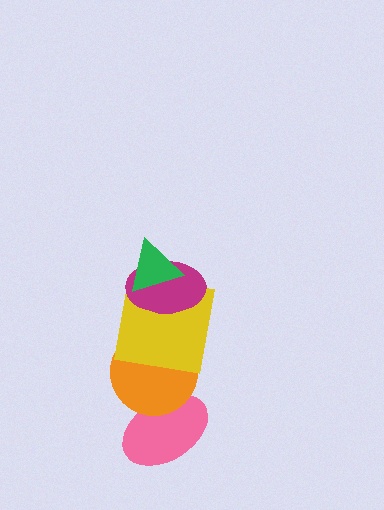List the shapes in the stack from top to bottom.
From top to bottom: the green triangle, the magenta ellipse, the yellow square, the orange circle, the pink ellipse.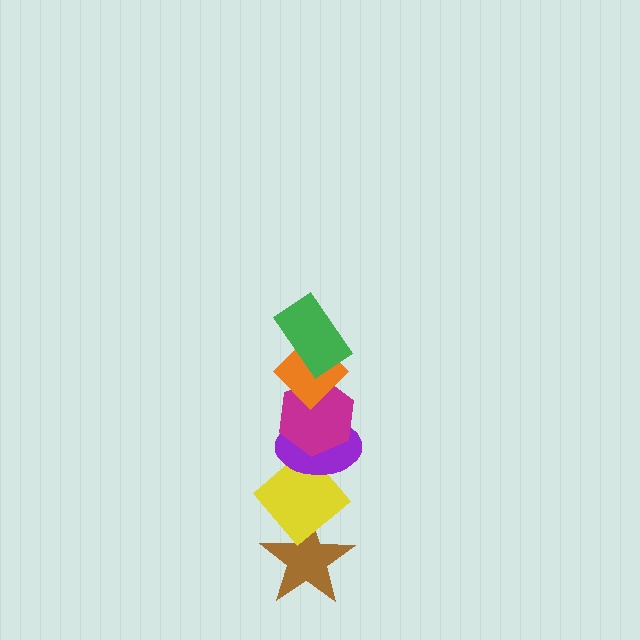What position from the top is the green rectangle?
The green rectangle is 1st from the top.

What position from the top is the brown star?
The brown star is 6th from the top.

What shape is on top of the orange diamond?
The green rectangle is on top of the orange diamond.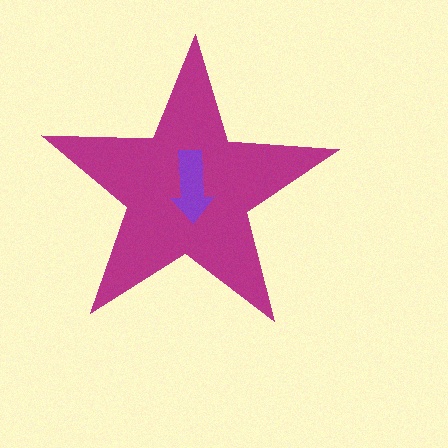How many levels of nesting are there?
2.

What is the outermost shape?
The magenta star.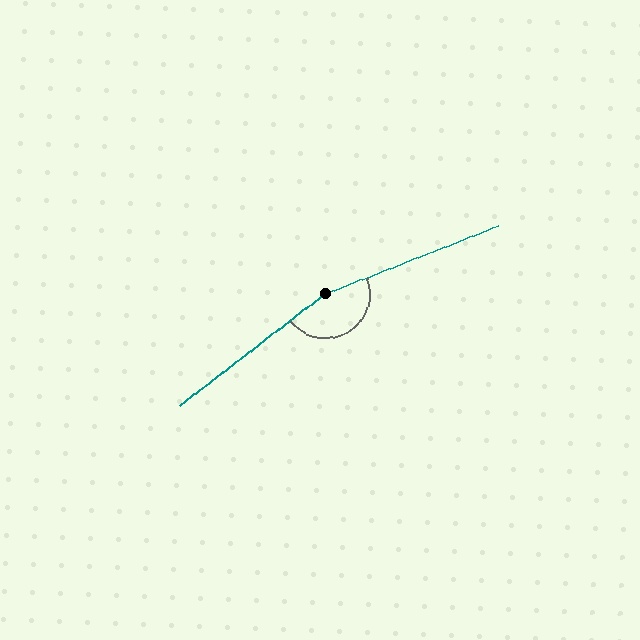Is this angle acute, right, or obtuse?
It is obtuse.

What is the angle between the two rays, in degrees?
Approximately 163 degrees.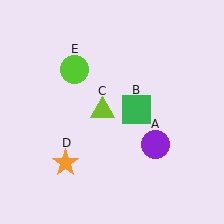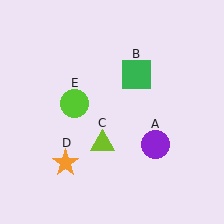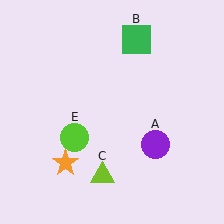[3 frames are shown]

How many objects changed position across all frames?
3 objects changed position: green square (object B), lime triangle (object C), lime circle (object E).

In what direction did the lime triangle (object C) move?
The lime triangle (object C) moved down.